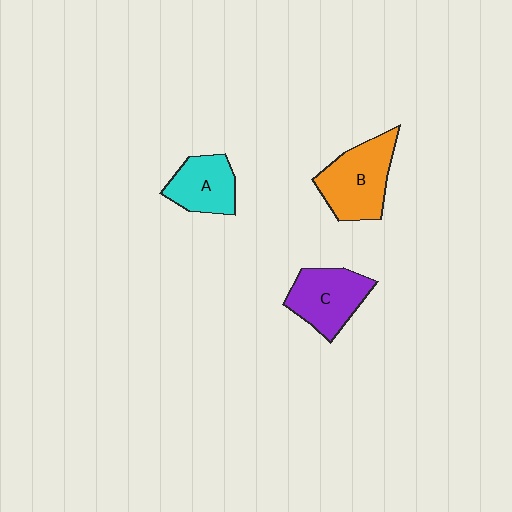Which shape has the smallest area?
Shape A (cyan).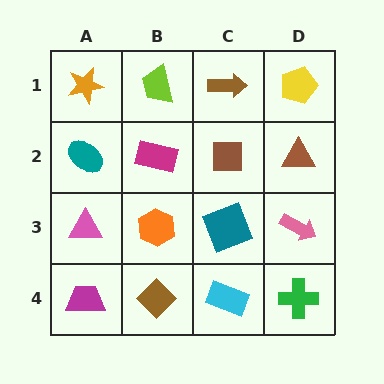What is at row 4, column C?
A cyan rectangle.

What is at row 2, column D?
A brown triangle.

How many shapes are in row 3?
4 shapes.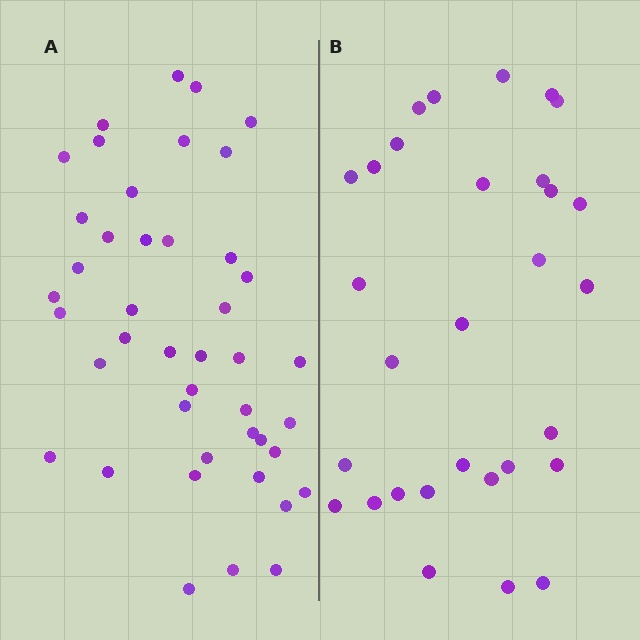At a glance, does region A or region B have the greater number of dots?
Region A (the left region) has more dots.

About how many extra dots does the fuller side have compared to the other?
Region A has approximately 15 more dots than region B.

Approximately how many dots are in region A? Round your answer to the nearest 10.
About 40 dots. (The exact count is 43, which rounds to 40.)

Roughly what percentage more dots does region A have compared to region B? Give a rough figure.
About 45% more.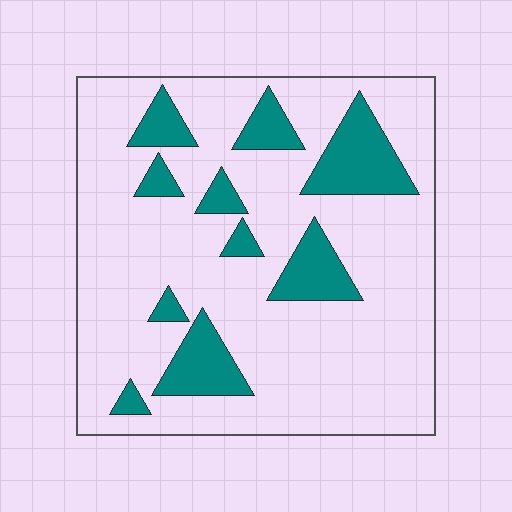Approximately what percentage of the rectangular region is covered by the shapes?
Approximately 20%.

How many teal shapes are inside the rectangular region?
10.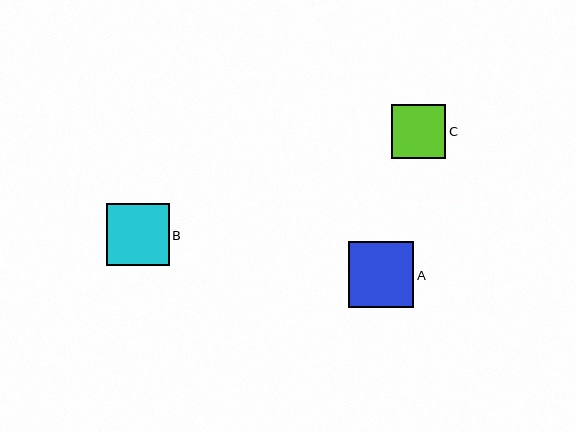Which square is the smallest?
Square C is the smallest with a size of approximately 54 pixels.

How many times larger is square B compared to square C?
Square B is approximately 1.2 times the size of square C.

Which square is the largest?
Square A is the largest with a size of approximately 66 pixels.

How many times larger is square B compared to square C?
Square B is approximately 1.2 times the size of square C.